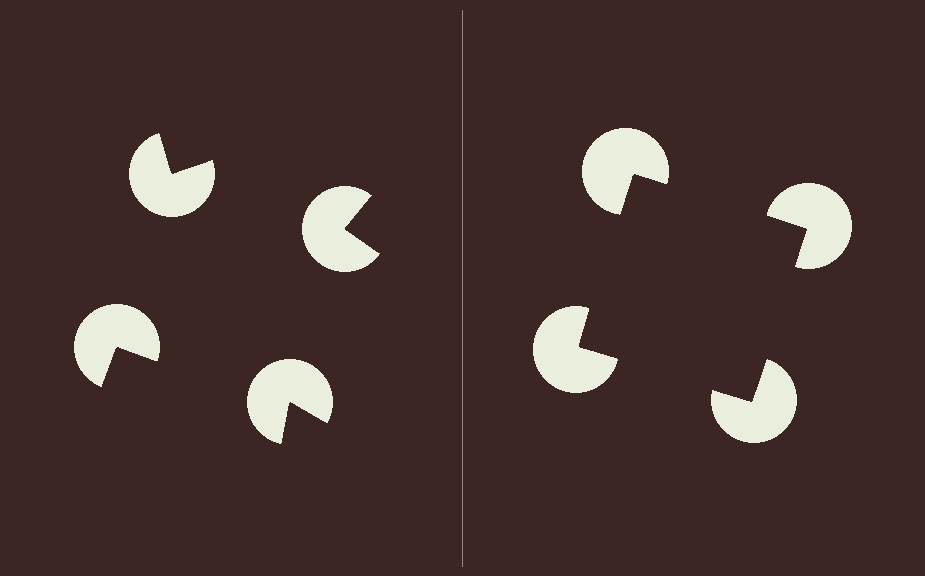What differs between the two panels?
The pac-man discs are positioned identically on both sides; only the wedge orientations differ. On the right they align to a square; on the left they are misaligned.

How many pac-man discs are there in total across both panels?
8 — 4 on each side.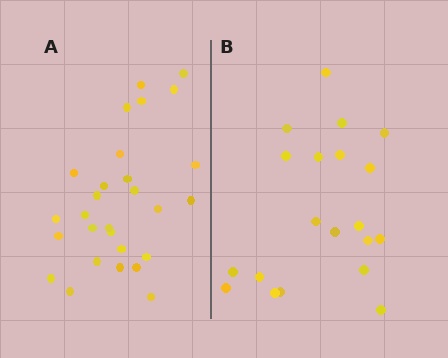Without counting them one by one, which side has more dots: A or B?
Region A (the left region) has more dots.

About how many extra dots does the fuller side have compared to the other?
Region A has roughly 8 or so more dots than region B.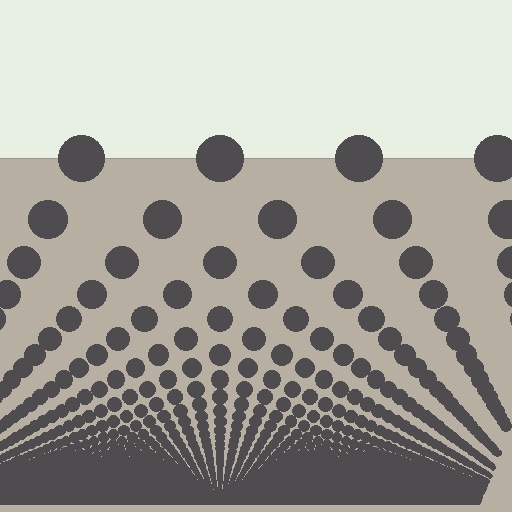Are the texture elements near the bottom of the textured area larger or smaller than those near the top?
Smaller. The gradient is inverted — elements near the bottom are smaller and denser.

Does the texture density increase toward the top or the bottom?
Density increases toward the bottom.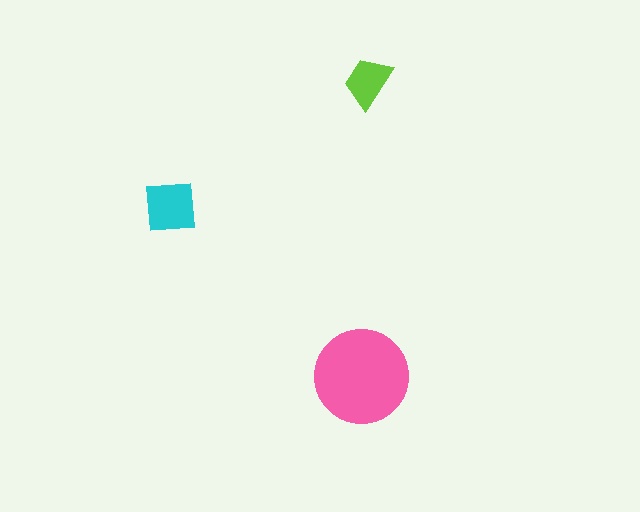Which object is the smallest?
The lime trapezoid.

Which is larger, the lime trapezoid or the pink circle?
The pink circle.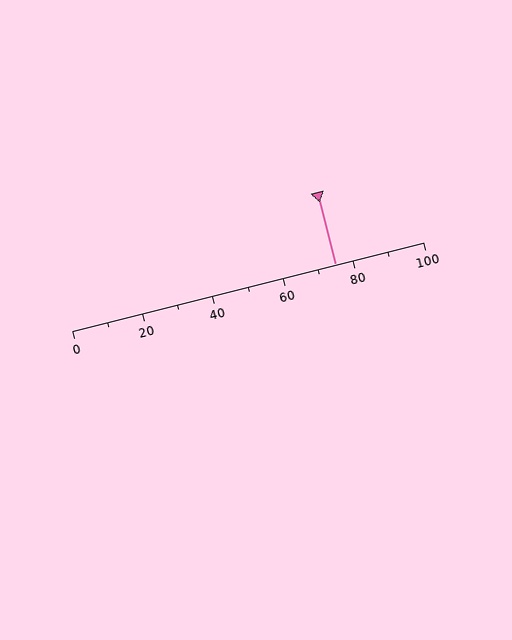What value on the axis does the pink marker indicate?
The marker indicates approximately 75.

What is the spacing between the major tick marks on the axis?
The major ticks are spaced 20 apart.